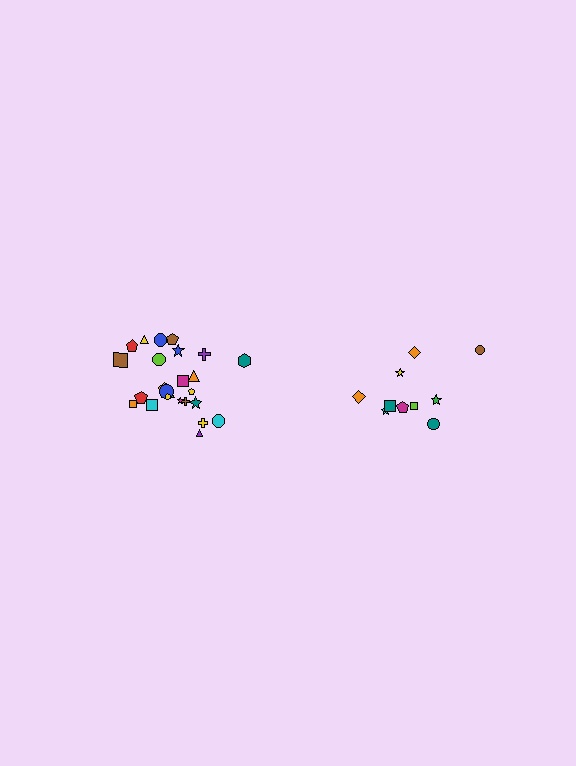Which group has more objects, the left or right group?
The left group.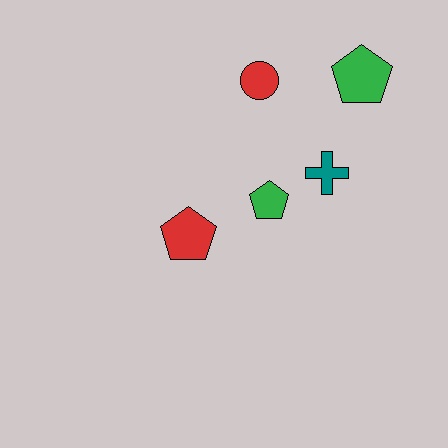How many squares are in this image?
There are no squares.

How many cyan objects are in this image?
There are no cyan objects.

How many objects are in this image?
There are 5 objects.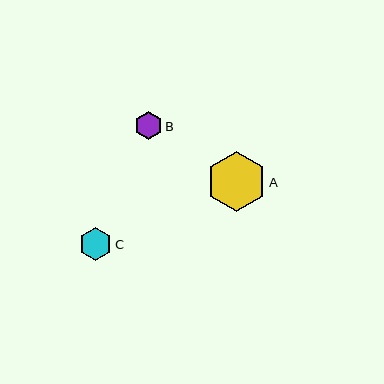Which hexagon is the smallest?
Hexagon B is the smallest with a size of approximately 28 pixels.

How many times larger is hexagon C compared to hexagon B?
Hexagon C is approximately 1.2 times the size of hexagon B.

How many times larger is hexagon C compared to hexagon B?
Hexagon C is approximately 1.2 times the size of hexagon B.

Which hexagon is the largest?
Hexagon A is the largest with a size of approximately 59 pixels.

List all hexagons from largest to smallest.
From largest to smallest: A, C, B.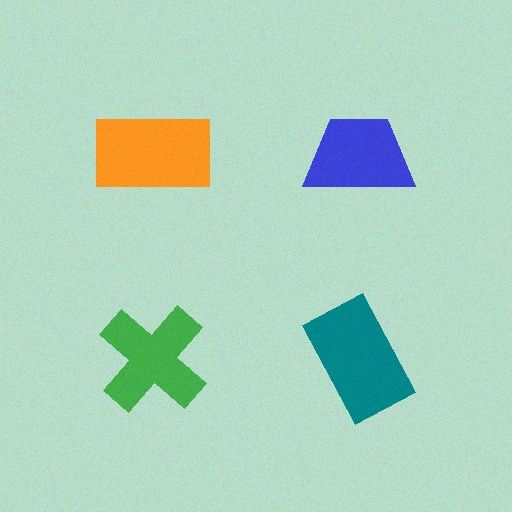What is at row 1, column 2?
A blue trapezoid.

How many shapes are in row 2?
2 shapes.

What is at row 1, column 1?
An orange rectangle.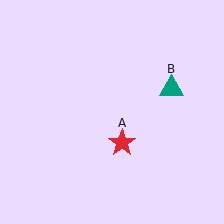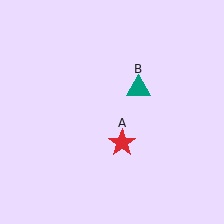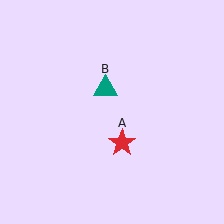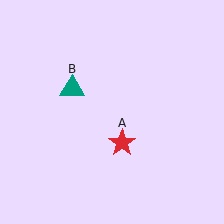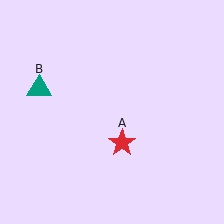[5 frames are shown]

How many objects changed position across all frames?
1 object changed position: teal triangle (object B).